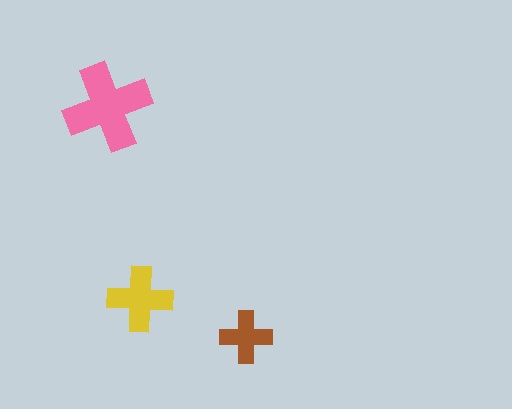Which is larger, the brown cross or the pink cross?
The pink one.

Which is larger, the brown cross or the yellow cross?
The yellow one.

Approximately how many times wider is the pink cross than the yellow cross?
About 1.5 times wider.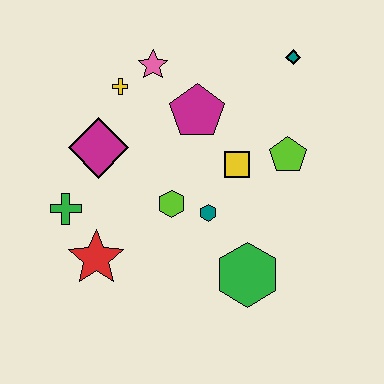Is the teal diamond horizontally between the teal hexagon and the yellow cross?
No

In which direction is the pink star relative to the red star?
The pink star is above the red star.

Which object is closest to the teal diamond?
The lime pentagon is closest to the teal diamond.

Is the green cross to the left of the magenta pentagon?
Yes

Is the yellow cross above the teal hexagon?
Yes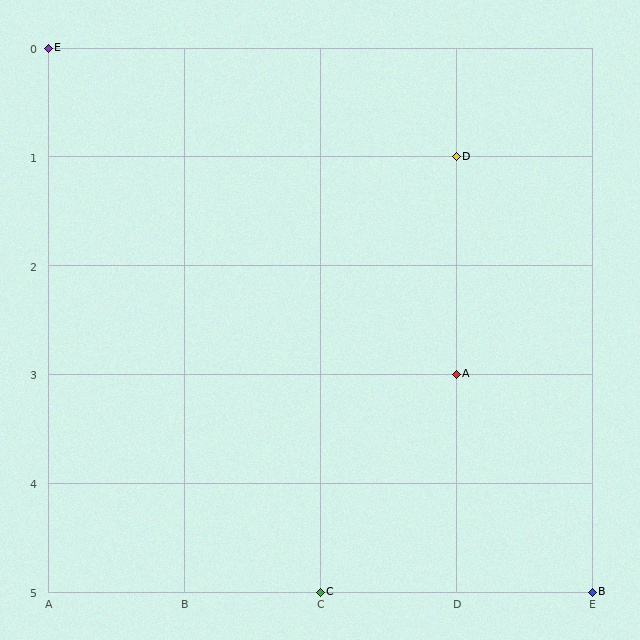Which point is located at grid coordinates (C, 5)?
Point C is at (C, 5).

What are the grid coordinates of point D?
Point D is at grid coordinates (D, 1).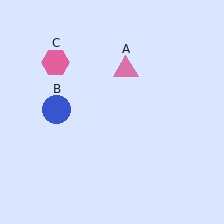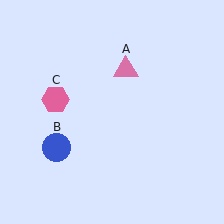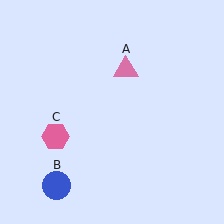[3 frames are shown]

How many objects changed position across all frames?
2 objects changed position: blue circle (object B), pink hexagon (object C).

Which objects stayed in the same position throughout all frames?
Pink triangle (object A) remained stationary.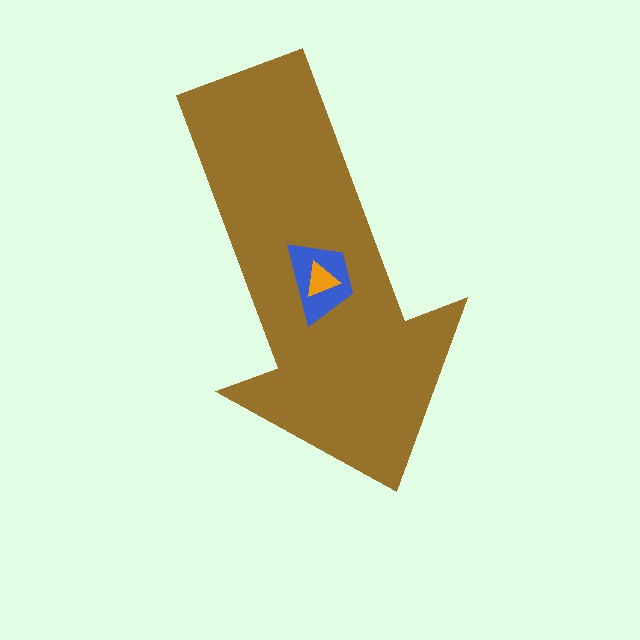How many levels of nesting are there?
3.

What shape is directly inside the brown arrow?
The blue trapezoid.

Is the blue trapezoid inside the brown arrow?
Yes.